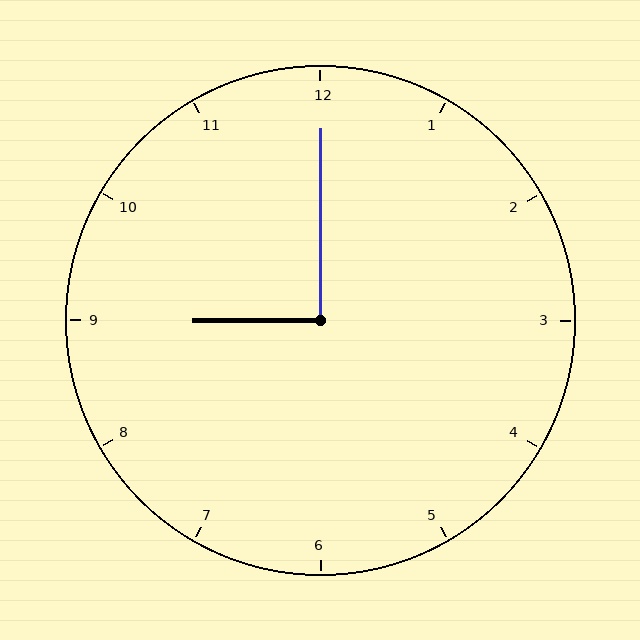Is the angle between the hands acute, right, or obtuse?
It is right.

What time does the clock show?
9:00.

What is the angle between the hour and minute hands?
Approximately 90 degrees.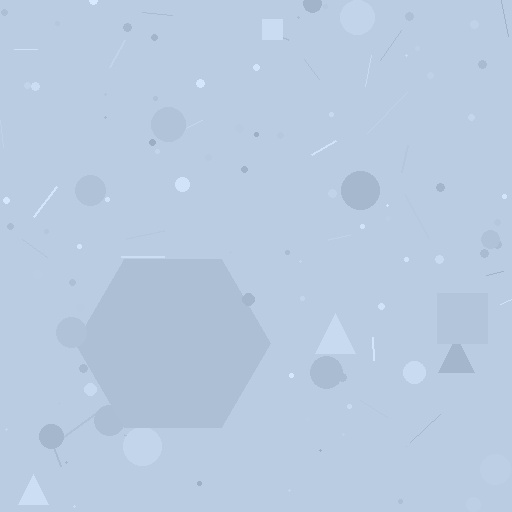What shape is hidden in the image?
A hexagon is hidden in the image.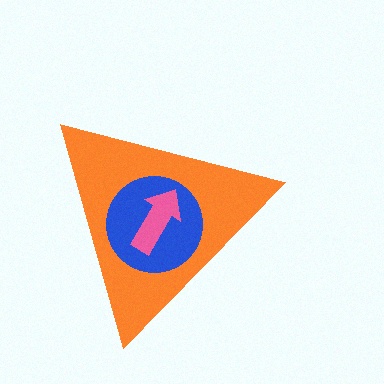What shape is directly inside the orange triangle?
The blue circle.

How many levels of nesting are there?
3.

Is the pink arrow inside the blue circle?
Yes.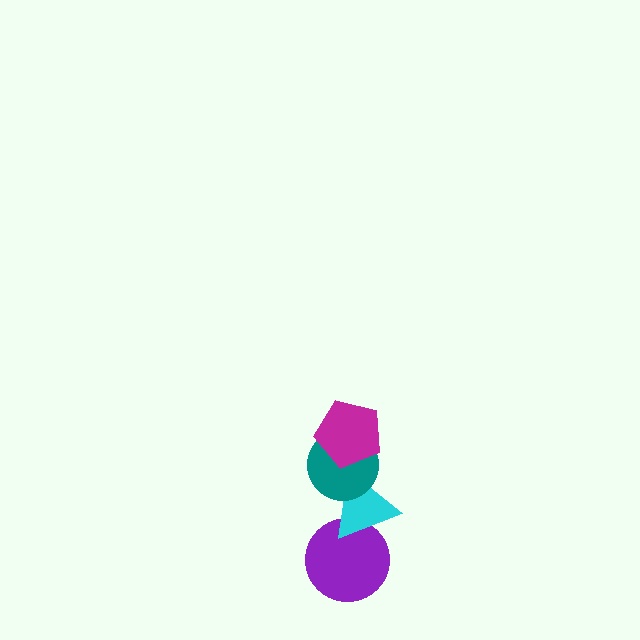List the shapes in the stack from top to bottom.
From top to bottom: the magenta pentagon, the teal circle, the cyan triangle, the purple circle.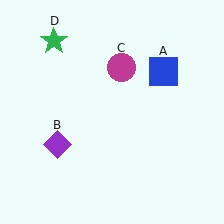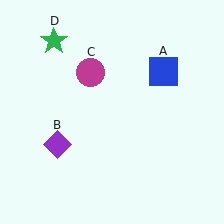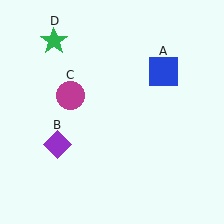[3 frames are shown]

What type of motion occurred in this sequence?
The magenta circle (object C) rotated counterclockwise around the center of the scene.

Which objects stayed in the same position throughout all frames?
Blue square (object A) and purple diamond (object B) and green star (object D) remained stationary.